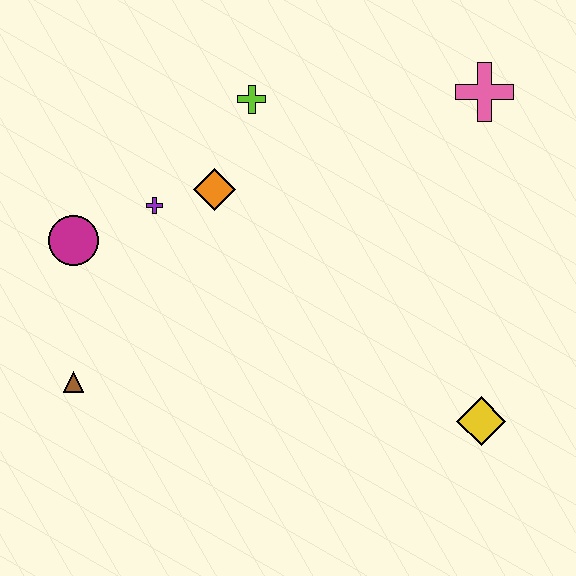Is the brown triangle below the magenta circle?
Yes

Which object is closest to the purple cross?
The orange diamond is closest to the purple cross.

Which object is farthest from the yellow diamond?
The magenta circle is farthest from the yellow diamond.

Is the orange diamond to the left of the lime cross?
Yes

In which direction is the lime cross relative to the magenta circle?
The lime cross is to the right of the magenta circle.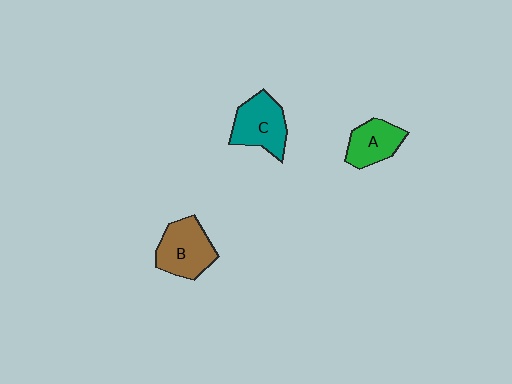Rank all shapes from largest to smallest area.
From largest to smallest: B (brown), C (teal), A (green).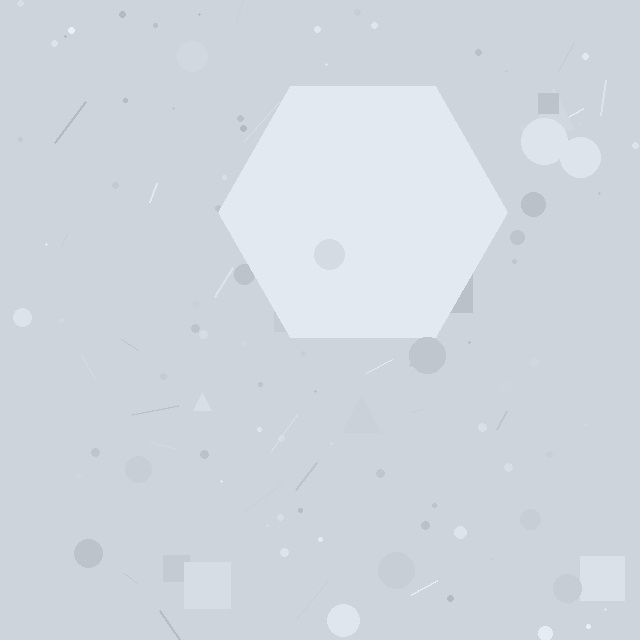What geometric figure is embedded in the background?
A hexagon is embedded in the background.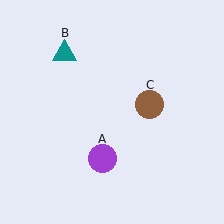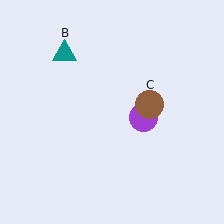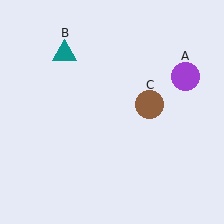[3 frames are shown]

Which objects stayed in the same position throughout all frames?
Teal triangle (object B) and brown circle (object C) remained stationary.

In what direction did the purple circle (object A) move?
The purple circle (object A) moved up and to the right.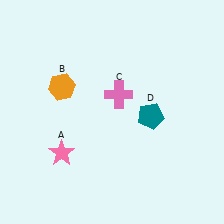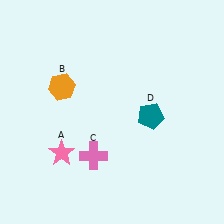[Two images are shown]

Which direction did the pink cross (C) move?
The pink cross (C) moved down.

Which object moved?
The pink cross (C) moved down.